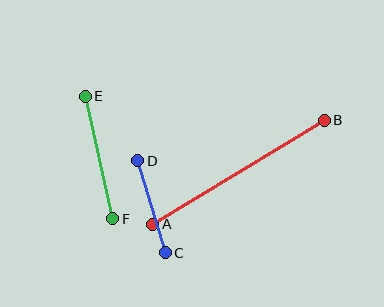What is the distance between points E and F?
The distance is approximately 126 pixels.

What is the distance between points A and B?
The distance is approximately 201 pixels.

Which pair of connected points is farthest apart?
Points A and B are farthest apart.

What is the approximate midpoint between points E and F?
The midpoint is at approximately (99, 158) pixels.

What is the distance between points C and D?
The distance is approximately 96 pixels.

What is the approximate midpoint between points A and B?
The midpoint is at approximately (238, 172) pixels.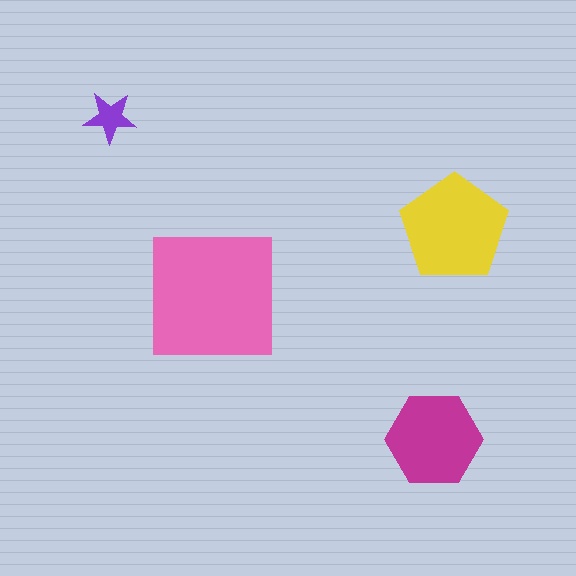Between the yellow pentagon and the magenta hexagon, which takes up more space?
The yellow pentagon.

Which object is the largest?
The pink square.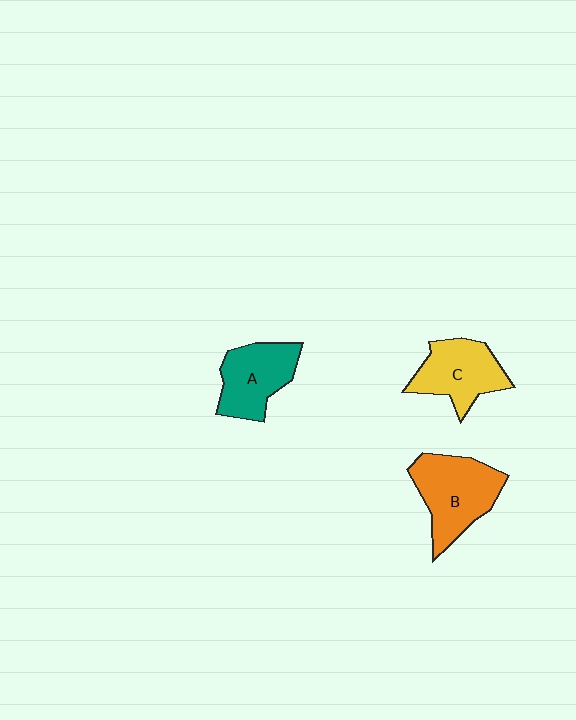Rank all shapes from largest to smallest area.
From largest to smallest: B (orange), C (yellow), A (teal).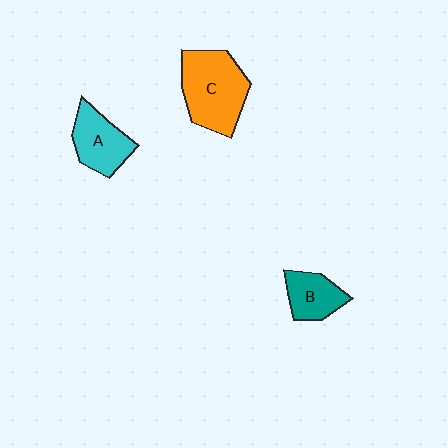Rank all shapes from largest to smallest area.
From largest to smallest: C (orange), A (cyan), B (teal).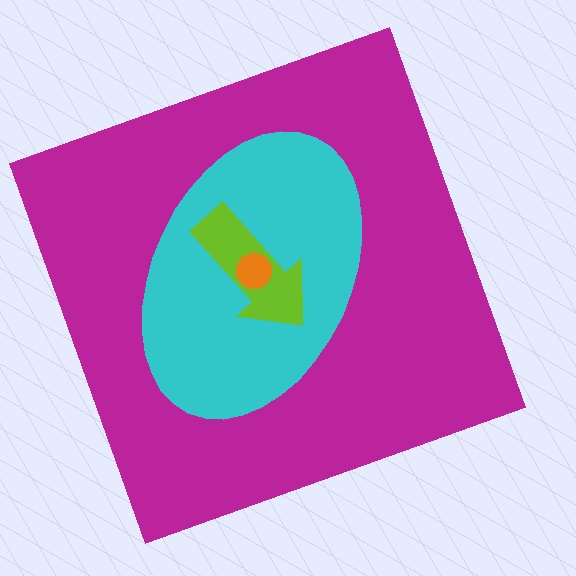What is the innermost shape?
The orange circle.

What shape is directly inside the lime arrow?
The orange circle.